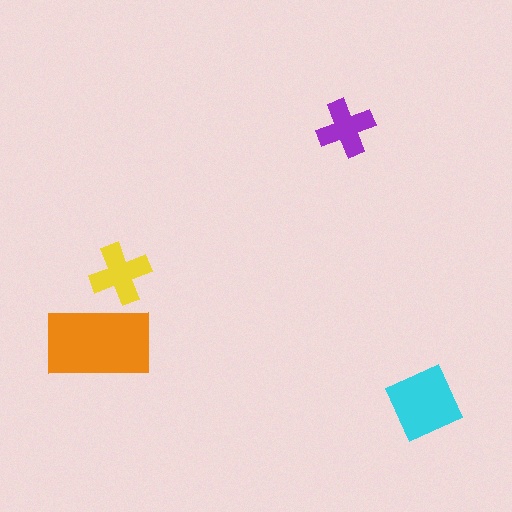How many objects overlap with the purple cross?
0 objects overlap with the purple cross.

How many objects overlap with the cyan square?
0 objects overlap with the cyan square.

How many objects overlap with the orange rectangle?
1 object overlaps with the orange rectangle.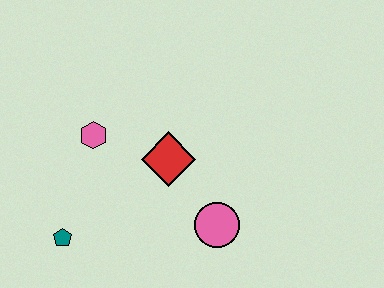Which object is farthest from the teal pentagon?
The pink circle is farthest from the teal pentagon.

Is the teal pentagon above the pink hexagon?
No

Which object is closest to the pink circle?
The red diamond is closest to the pink circle.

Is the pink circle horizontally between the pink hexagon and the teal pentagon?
No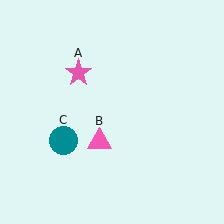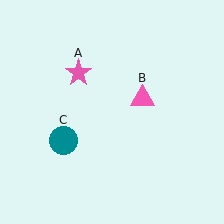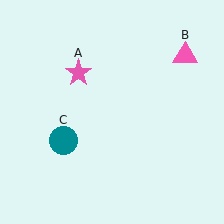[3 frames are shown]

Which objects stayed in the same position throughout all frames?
Pink star (object A) and teal circle (object C) remained stationary.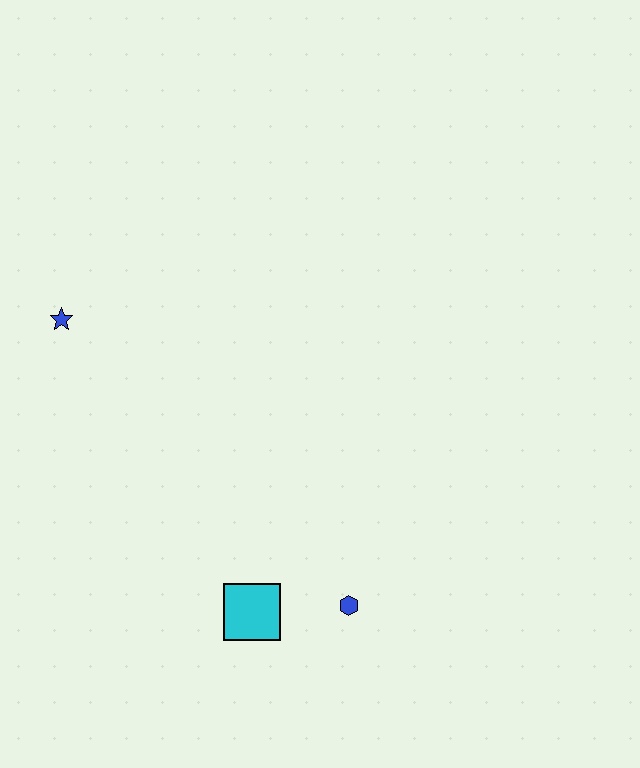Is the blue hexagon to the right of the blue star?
Yes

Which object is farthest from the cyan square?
The blue star is farthest from the cyan square.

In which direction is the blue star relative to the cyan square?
The blue star is above the cyan square.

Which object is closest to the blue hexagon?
The cyan square is closest to the blue hexagon.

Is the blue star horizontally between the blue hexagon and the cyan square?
No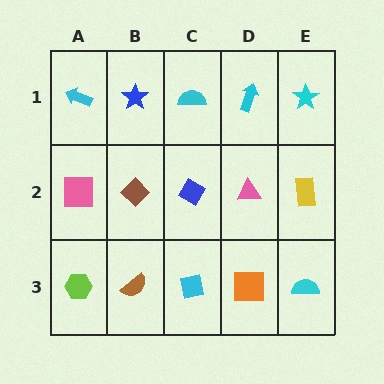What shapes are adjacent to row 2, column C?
A cyan semicircle (row 1, column C), a cyan square (row 3, column C), a brown diamond (row 2, column B), a pink triangle (row 2, column D).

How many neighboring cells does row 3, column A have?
2.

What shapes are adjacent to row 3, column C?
A blue diamond (row 2, column C), a brown semicircle (row 3, column B), an orange square (row 3, column D).